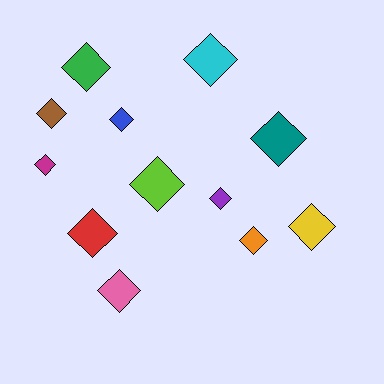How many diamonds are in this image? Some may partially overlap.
There are 12 diamonds.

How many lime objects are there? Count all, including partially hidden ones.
There is 1 lime object.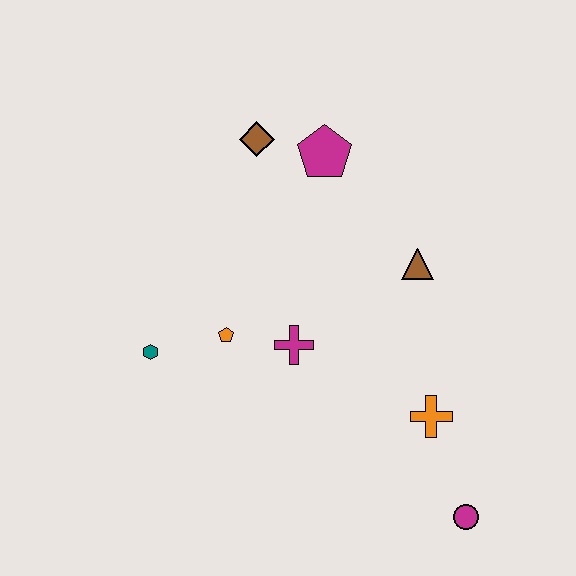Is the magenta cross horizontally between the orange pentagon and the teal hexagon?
No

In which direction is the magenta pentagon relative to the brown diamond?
The magenta pentagon is to the right of the brown diamond.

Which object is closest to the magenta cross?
The orange pentagon is closest to the magenta cross.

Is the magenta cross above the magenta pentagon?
No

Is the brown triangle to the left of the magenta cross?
No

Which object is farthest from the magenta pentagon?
The magenta circle is farthest from the magenta pentagon.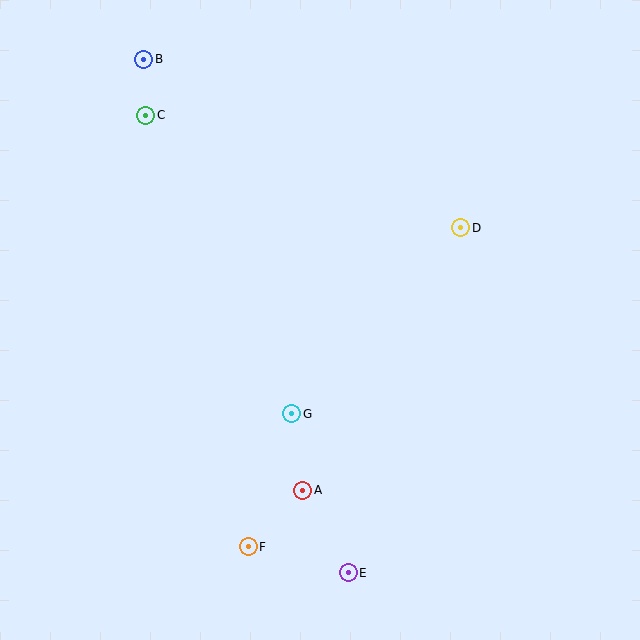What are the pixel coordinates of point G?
Point G is at (292, 414).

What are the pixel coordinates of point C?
Point C is at (146, 115).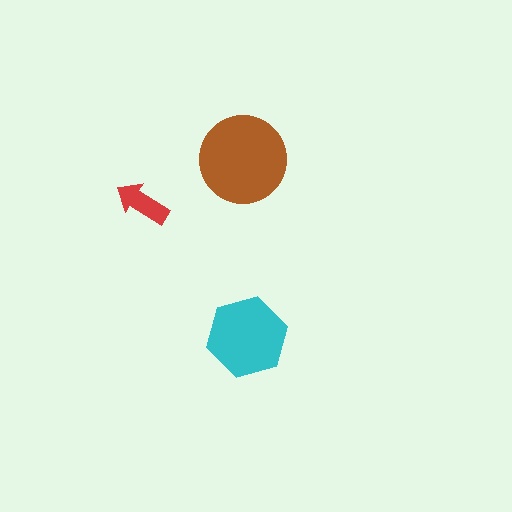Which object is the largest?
The brown circle.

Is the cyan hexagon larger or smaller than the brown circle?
Smaller.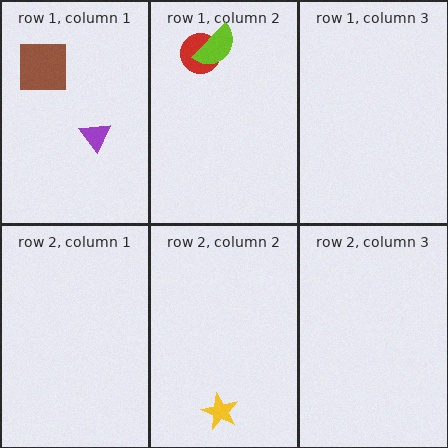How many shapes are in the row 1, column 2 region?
2.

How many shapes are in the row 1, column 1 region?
2.